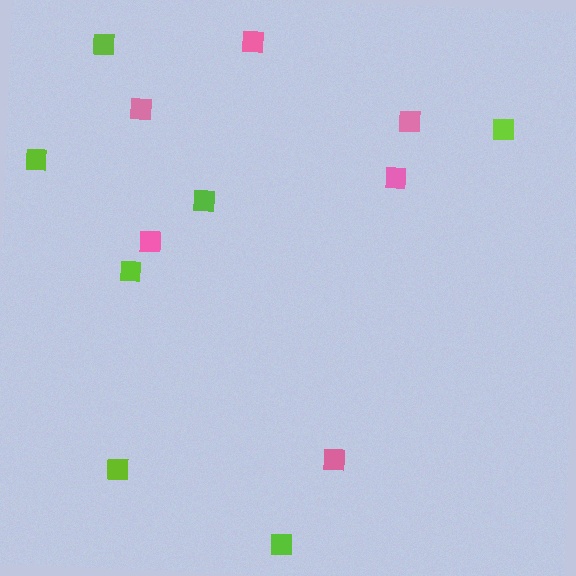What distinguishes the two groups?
There are 2 groups: one group of lime squares (7) and one group of pink squares (6).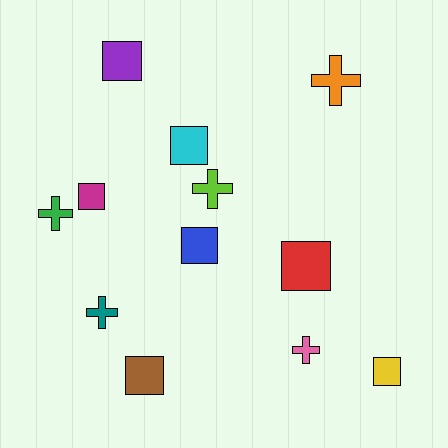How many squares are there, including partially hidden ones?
There are 7 squares.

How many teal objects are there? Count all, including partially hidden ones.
There is 1 teal object.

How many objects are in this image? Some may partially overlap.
There are 12 objects.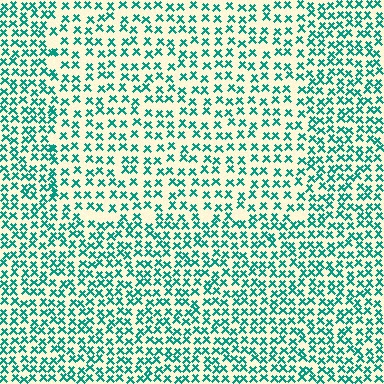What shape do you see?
I see a rectangle.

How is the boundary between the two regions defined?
The boundary is defined by a change in element density (approximately 1.5x ratio). All elements are the same color, size, and shape.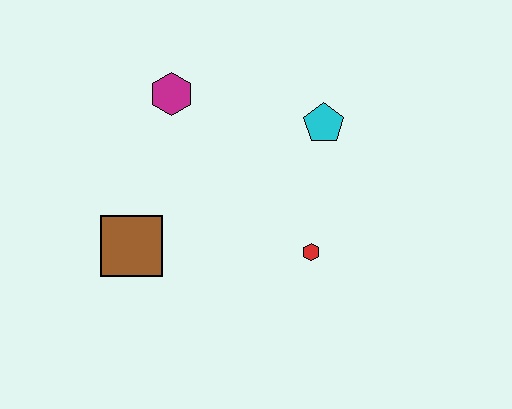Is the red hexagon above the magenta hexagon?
No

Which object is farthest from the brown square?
The cyan pentagon is farthest from the brown square.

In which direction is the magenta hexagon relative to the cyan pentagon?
The magenta hexagon is to the left of the cyan pentagon.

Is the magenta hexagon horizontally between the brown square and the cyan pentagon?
Yes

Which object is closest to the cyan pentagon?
The red hexagon is closest to the cyan pentagon.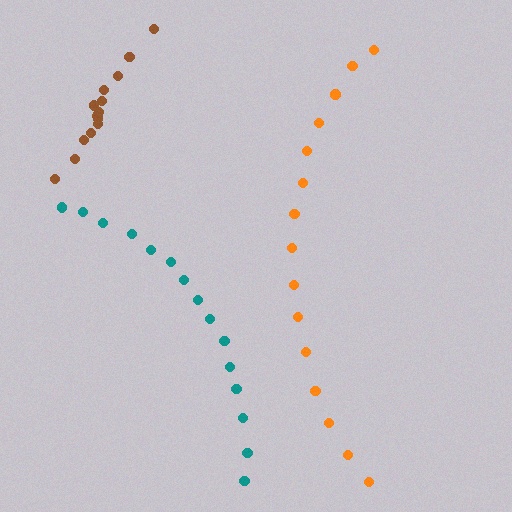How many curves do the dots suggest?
There are 3 distinct paths.